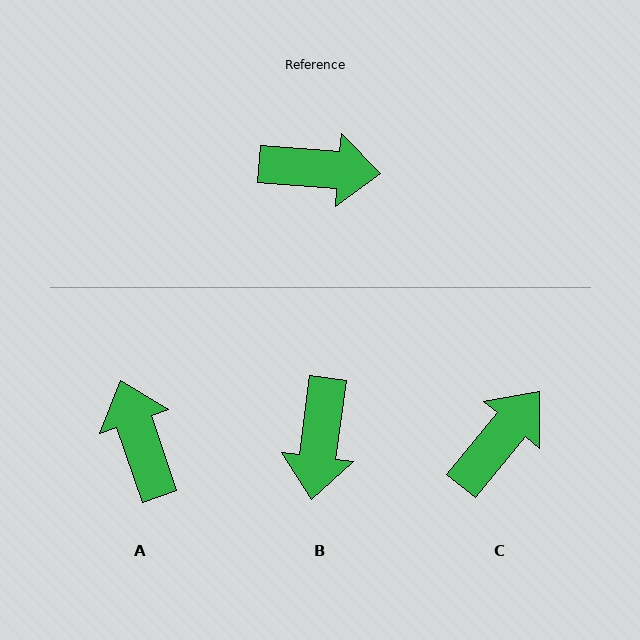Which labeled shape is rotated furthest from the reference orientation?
A, about 113 degrees away.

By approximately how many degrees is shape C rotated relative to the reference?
Approximately 55 degrees counter-clockwise.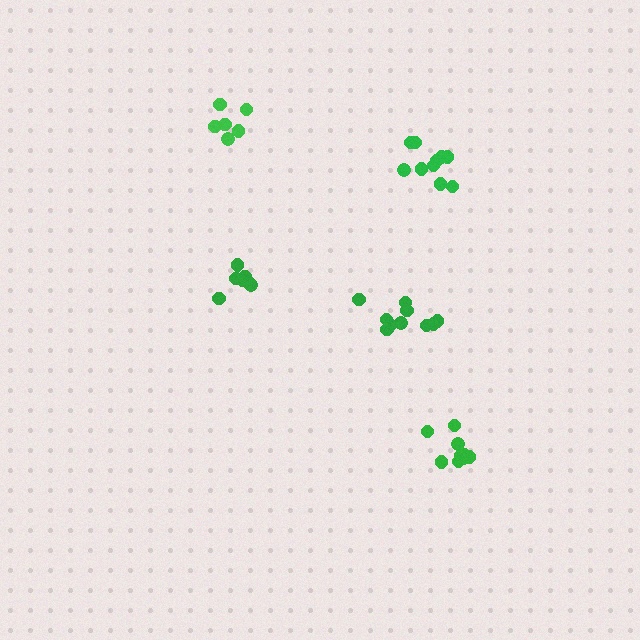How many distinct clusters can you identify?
There are 5 distinct clusters.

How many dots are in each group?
Group 1: 7 dots, Group 2: 10 dots, Group 3: 6 dots, Group 4: 10 dots, Group 5: 10 dots (43 total).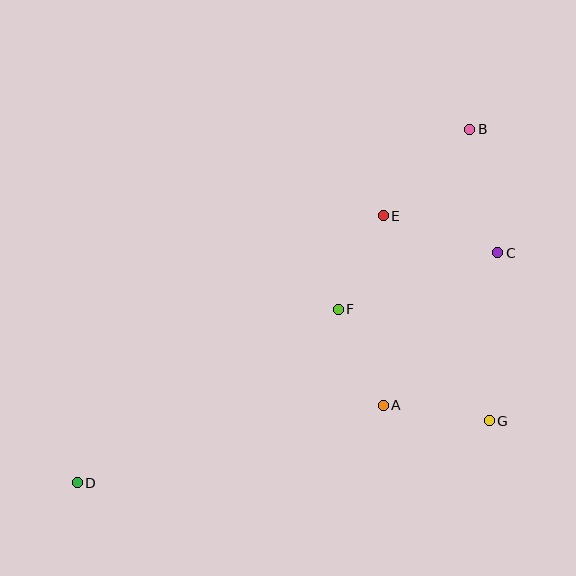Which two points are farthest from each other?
Points B and D are farthest from each other.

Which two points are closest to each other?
Points E and F are closest to each other.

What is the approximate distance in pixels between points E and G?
The distance between E and G is approximately 231 pixels.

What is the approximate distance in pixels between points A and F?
The distance between A and F is approximately 106 pixels.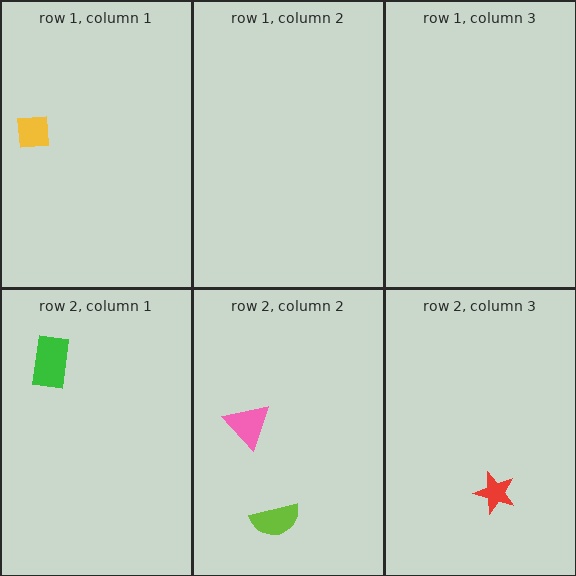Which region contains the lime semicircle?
The row 2, column 2 region.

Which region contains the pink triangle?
The row 2, column 2 region.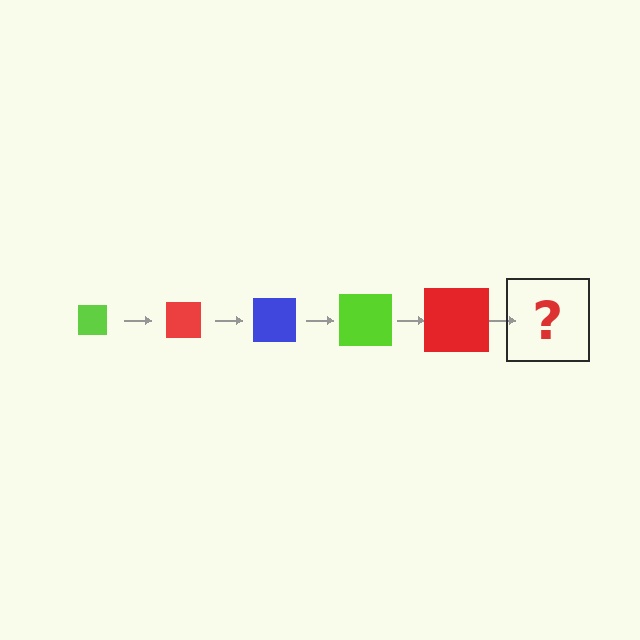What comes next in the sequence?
The next element should be a blue square, larger than the previous one.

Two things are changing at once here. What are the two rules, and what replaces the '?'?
The two rules are that the square grows larger each step and the color cycles through lime, red, and blue. The '?' should be a blue square, larger than the previous one.